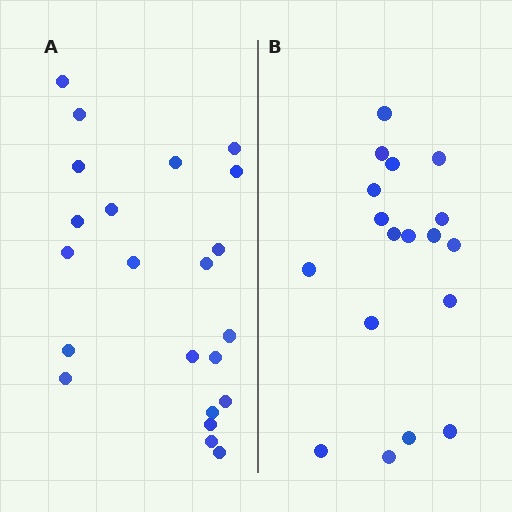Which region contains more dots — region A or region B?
Region A (the left region) has more dots.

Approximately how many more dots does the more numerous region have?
Region A has about 4 more dots than region B.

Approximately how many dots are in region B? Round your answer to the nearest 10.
About 20 dots. (The exact count is 18, which rounds to 20.)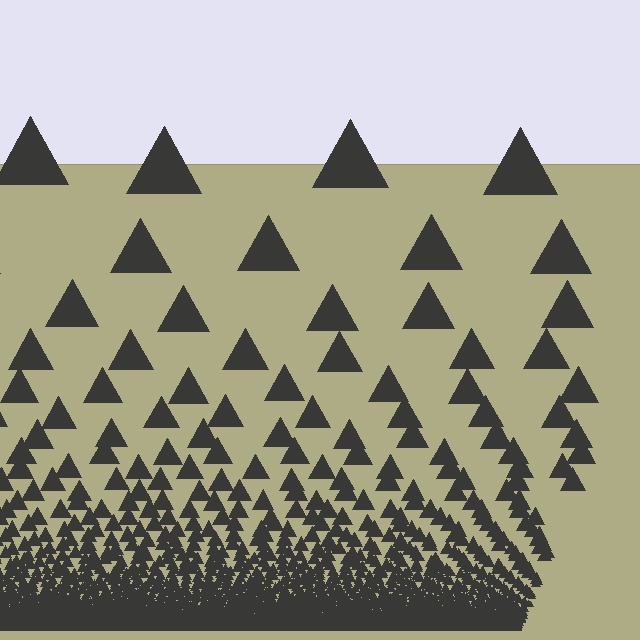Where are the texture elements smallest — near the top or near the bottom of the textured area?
Near the bottom.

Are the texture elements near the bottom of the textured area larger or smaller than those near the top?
Smaller. The gradient is inverted — elements near the bottom are smaller and denser.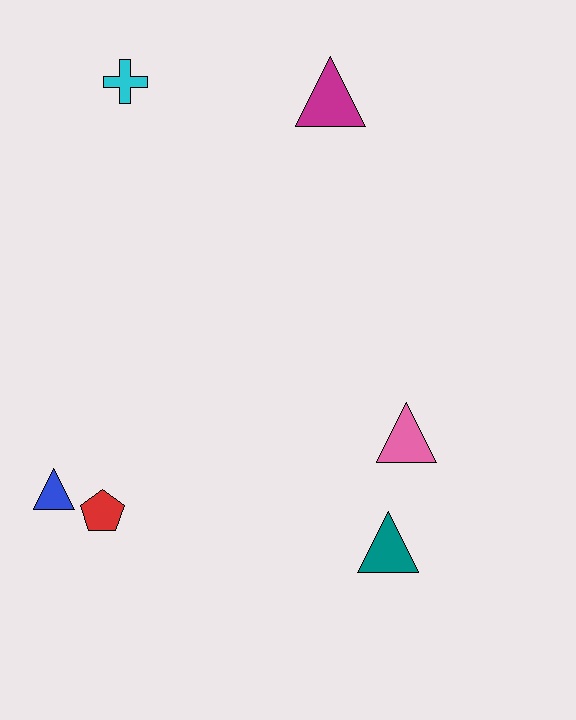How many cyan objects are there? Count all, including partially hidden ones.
There is 1 cyan object.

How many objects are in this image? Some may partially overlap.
There are 6 objects.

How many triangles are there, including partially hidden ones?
There are 4 triangles.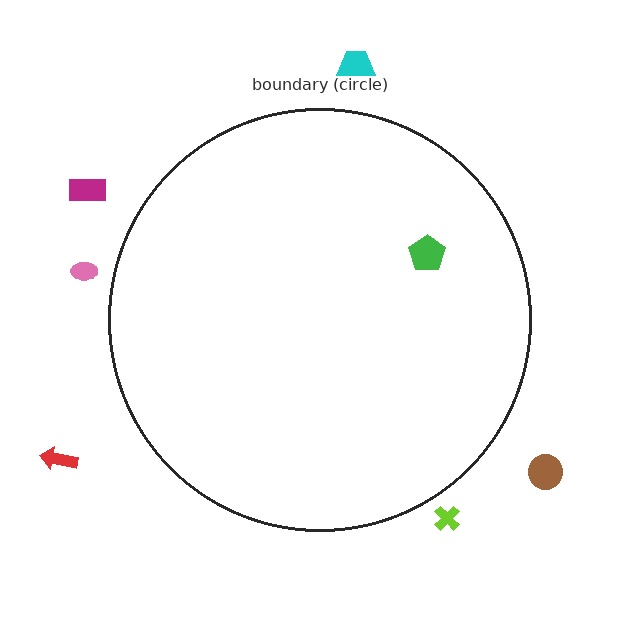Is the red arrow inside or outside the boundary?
Outside.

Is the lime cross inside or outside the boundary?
Outside.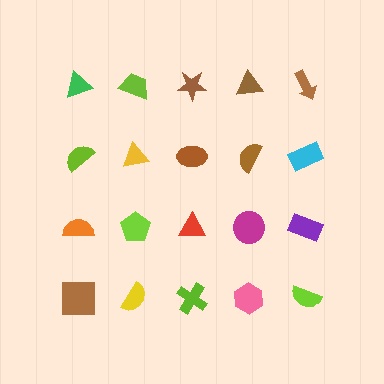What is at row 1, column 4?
A brown triangle.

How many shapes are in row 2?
5 shapes.